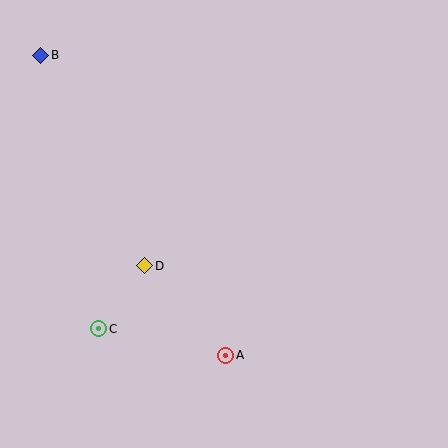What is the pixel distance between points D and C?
The distance between D and C is 78 pixels.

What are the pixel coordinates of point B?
Point B is at (41, 55).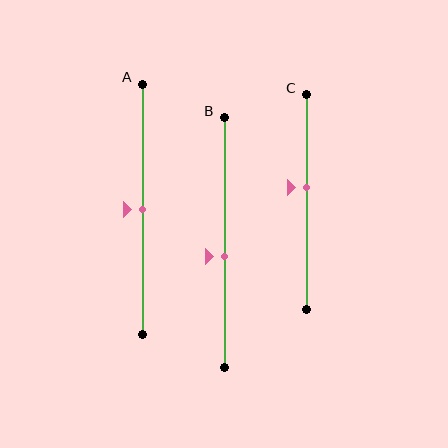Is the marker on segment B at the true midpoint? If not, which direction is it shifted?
No, the marker on segment B is shifted downward by about 6% of the segment length.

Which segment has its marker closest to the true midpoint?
Segment A has its marker closest to the true midpoint.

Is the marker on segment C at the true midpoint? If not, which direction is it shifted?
No, the marker on segment C is shifted upward by about 7% of the segment length.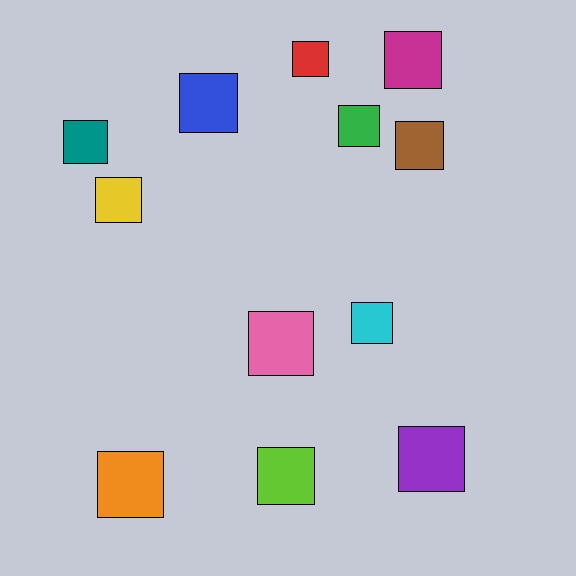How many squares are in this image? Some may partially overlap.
There are 12 squares.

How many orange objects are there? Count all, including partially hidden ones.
There is 1 orange object.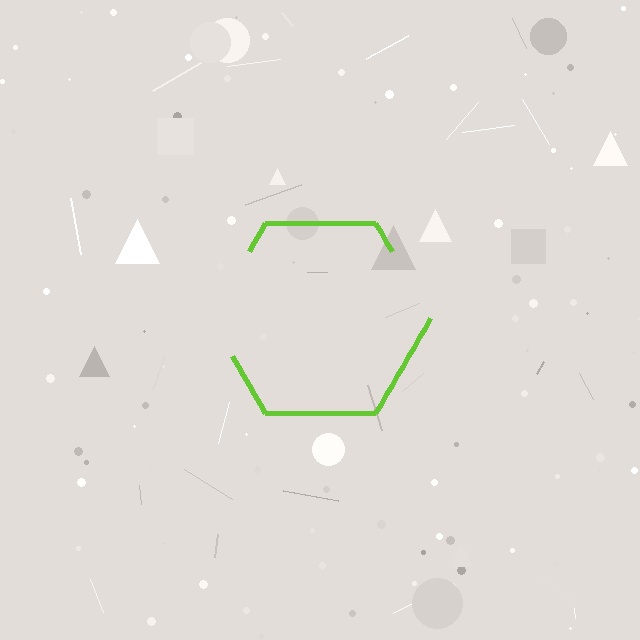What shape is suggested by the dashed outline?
The dashed outline suggests a hexagon.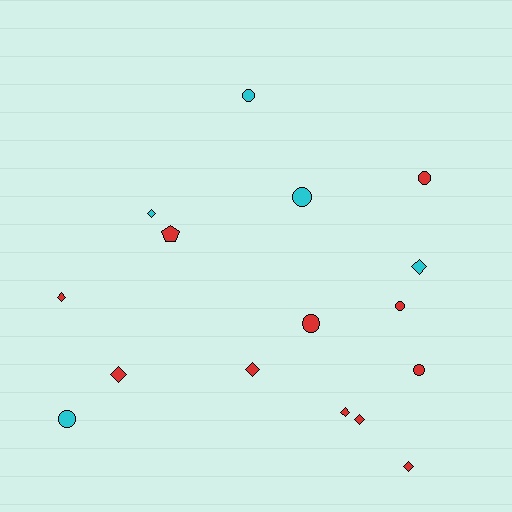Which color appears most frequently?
Red, with 11 objects.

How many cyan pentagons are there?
There are no cyan pentagons.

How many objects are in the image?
There are 16 objects.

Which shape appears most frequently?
Diamond, with 8 objects.